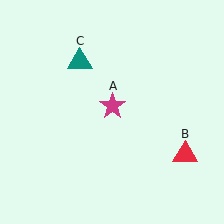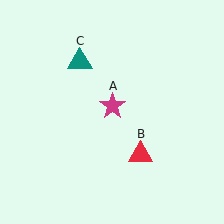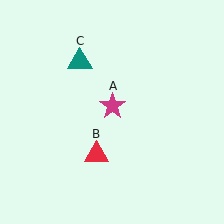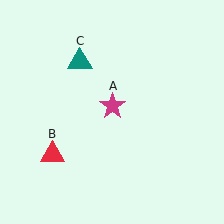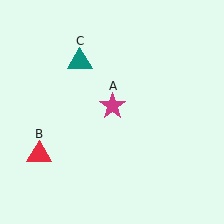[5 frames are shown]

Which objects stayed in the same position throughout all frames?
Magenta star (object A) and teal triangle (object C) remained stationary.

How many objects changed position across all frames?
1 object changed position: red triangle (object B).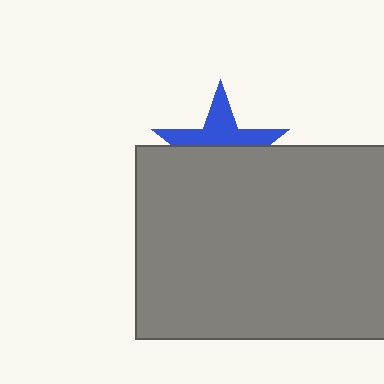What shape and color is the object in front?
The object in front is a gray rectangle.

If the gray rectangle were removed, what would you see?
You would see the complete blue star.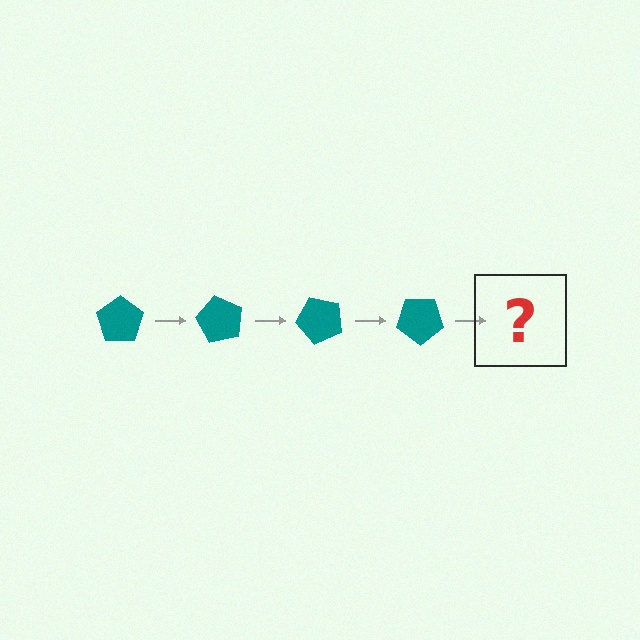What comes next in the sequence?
The next element should be a teal pentagon rotated 240 degrees.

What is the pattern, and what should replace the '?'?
The pattern is that the pentagon rotates 60 degrees each step. The '?' should be a teal pentagon rotated 240 degrees.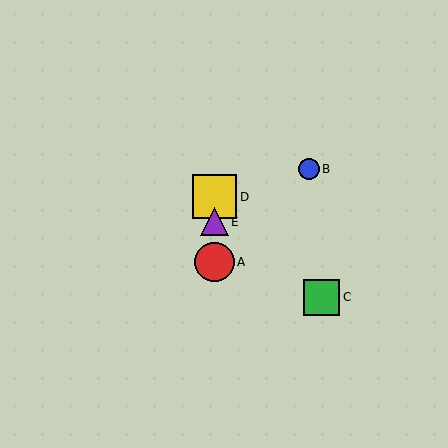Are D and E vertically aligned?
Yes, both are at x≈215.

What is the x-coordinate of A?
Object A is at x≈215.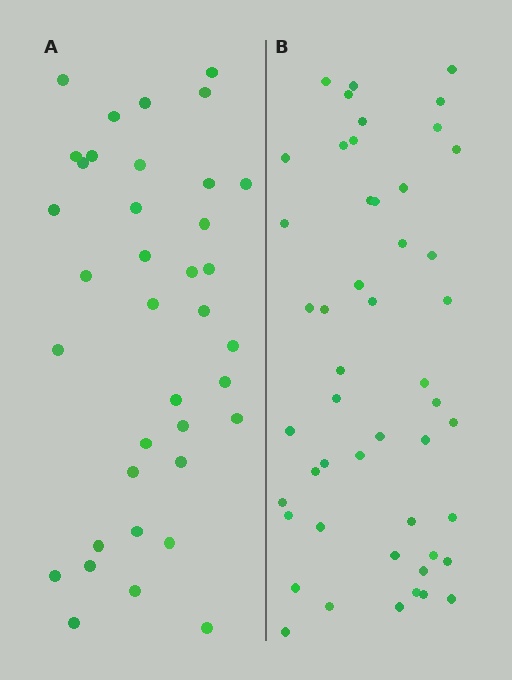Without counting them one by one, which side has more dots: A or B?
Region B (the right region) has more dots.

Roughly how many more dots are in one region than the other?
Region B has roughly 12 or so more dots than region A.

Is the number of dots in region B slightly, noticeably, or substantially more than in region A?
Region B has noticeably more, but not dramatically so. The ratio is roughly 1.3 to 1.